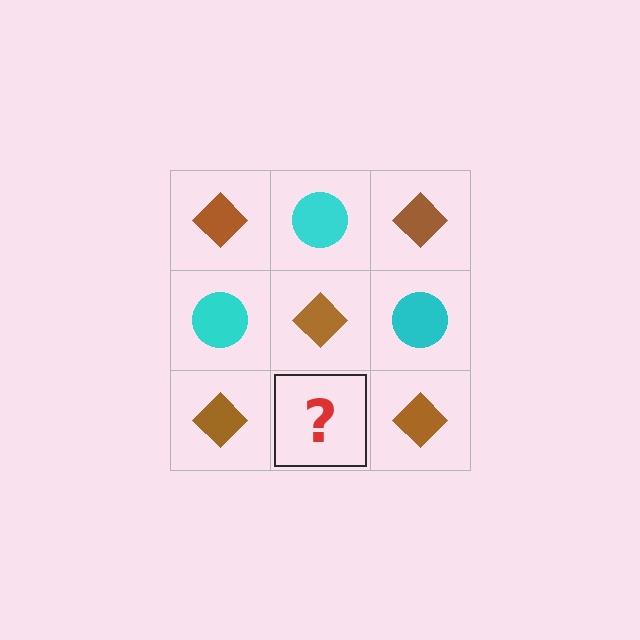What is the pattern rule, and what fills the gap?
The rule is that it alternates brown diamond and cyan circle in a checkerboard pattern. The gap should be filled with a cyan circle.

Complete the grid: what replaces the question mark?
The question mark should be replaced with a cyan circle.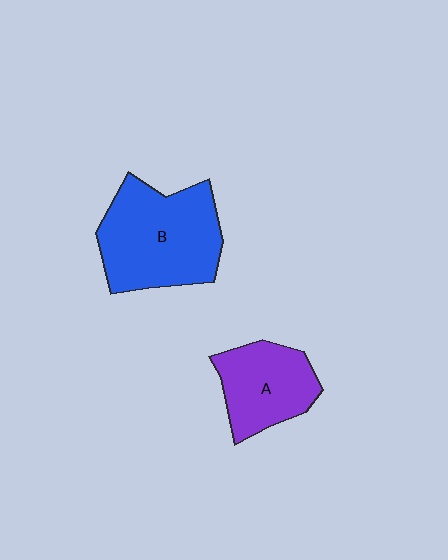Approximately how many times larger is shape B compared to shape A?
Approximately 1.6 times.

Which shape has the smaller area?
Shape A (purple).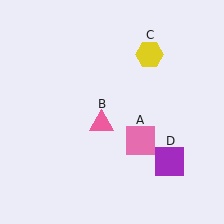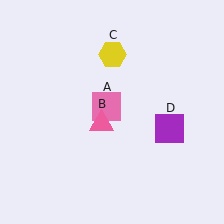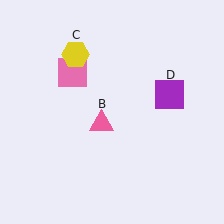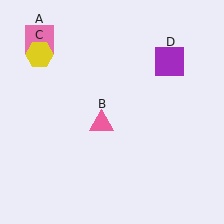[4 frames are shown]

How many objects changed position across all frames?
3 objects changed position: pink square (object A), yellow hexagon (object C), purple square (object D).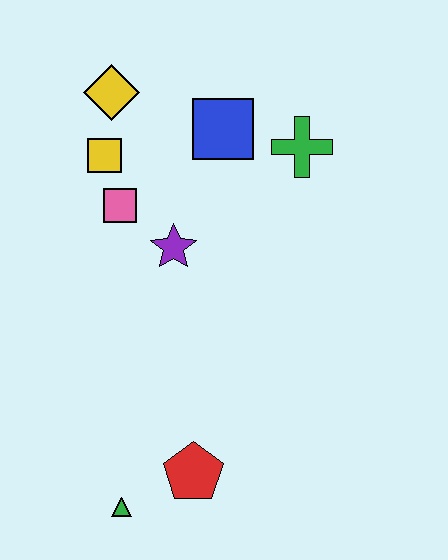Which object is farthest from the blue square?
The green triangle is farthest from the blue square.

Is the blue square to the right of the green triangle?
Yes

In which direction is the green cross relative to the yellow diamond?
The green cross is to the right of the yellow diamond.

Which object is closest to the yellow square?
The pink square is closest to the yellow square.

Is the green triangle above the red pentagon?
No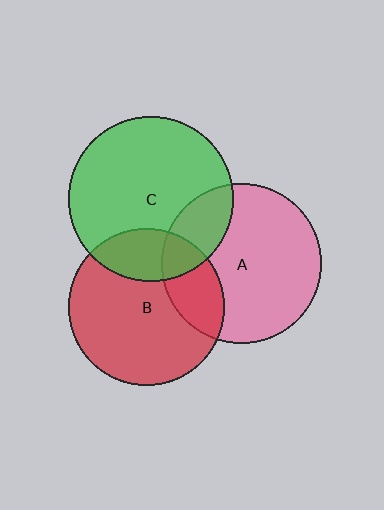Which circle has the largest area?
Circle C (green).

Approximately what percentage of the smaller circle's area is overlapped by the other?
Approximately 25%.